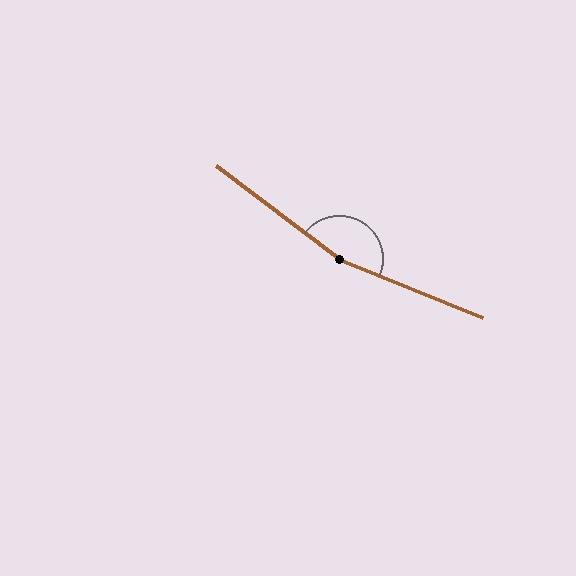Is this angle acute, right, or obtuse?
It is obtuse.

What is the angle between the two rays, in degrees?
Approximately 165 degrees.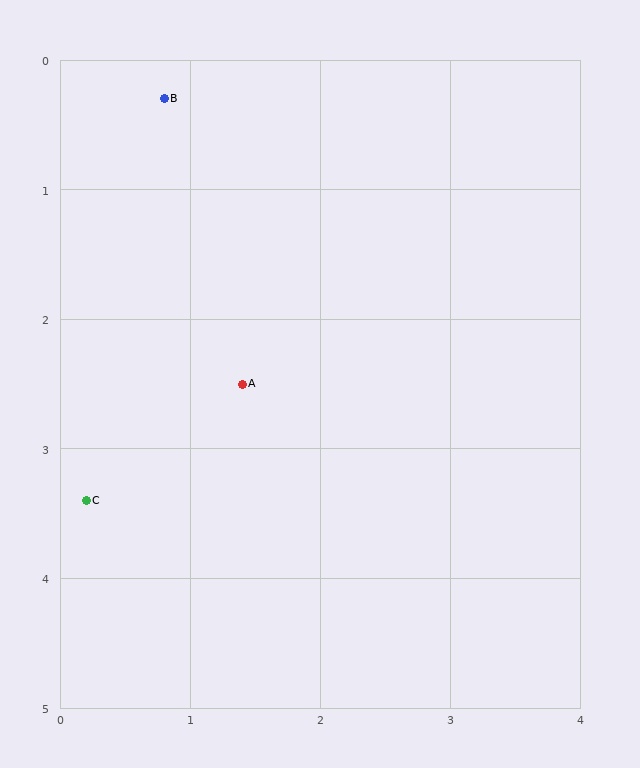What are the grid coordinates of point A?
Point A is at approximately (1.4, 2.5).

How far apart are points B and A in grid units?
Points B and A are about 2.3 grid units apart.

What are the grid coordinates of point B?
Point B is at approximately (0.8, 0.3).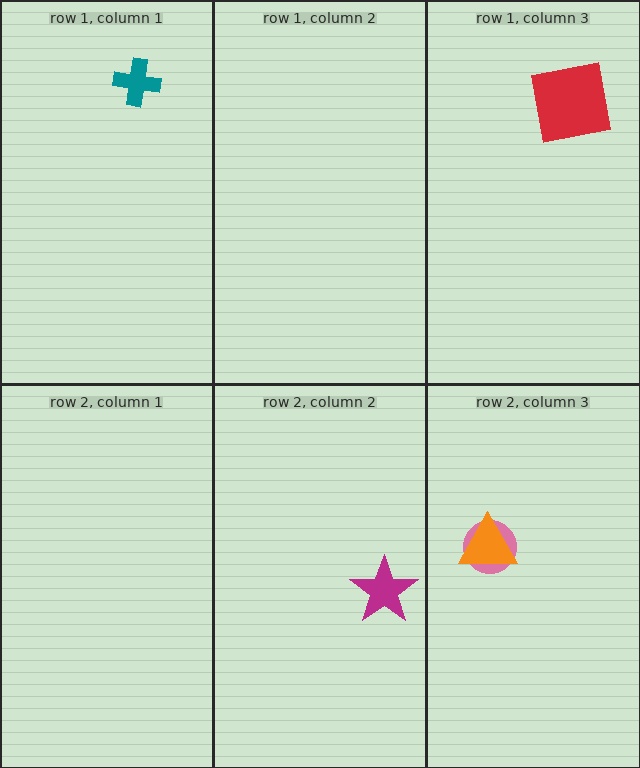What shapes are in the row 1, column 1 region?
The teal cross.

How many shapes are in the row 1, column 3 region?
1.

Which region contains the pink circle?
The row 2, column 3 region.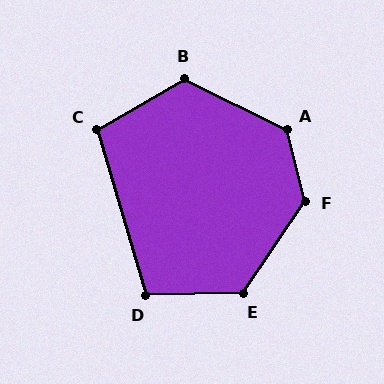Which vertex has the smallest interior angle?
C, at approximately 104 degrees.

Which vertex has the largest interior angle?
F, at approximately 132 degrees.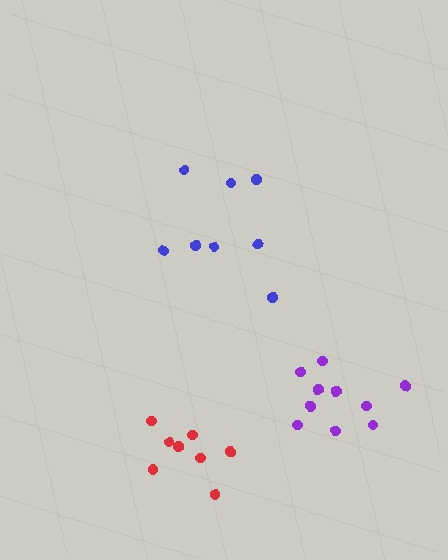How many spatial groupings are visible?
There are 3 spatial groupings.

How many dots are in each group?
Group 1: 8 dots, Group 2: 10 dots, Group 3: 8 dots (26 total).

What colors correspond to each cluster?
The clusters are colored: blue, purple, red.